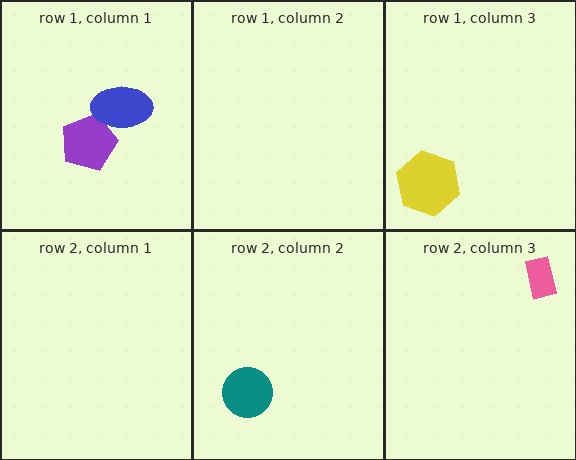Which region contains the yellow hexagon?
The row 1, column 3 region.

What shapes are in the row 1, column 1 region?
The purple pentagon, the blue ellipse.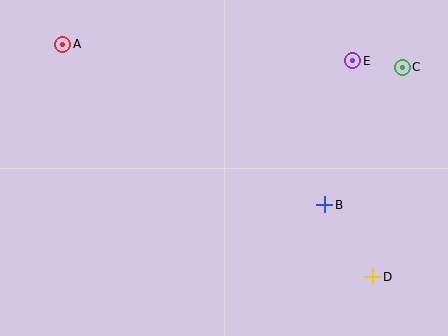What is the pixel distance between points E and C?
The distance between E and C is 50 pixels.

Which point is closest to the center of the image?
Point B at (325, 205) is closest to the center.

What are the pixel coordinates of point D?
Point D is at (373, 277).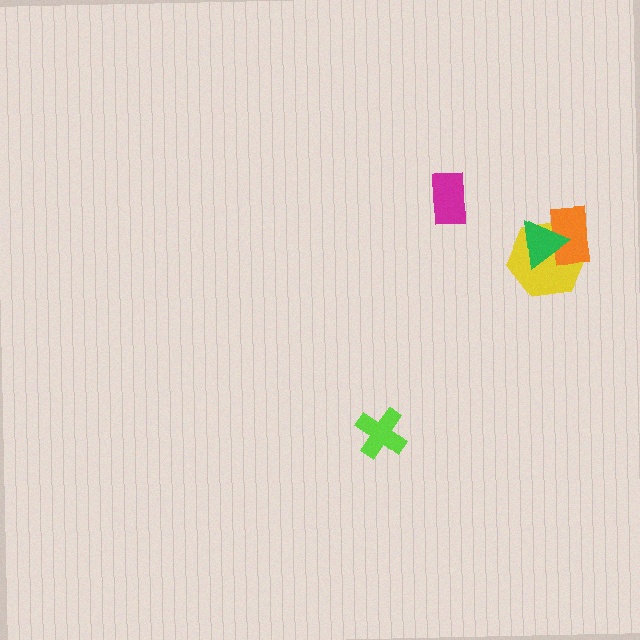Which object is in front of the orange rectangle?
The green triangle is in front of the orange rectangle.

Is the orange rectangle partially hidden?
Yes, it is partially covered by another shape.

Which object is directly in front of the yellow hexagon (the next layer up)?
The orange rectangle is directly in front of the yellow hexagon.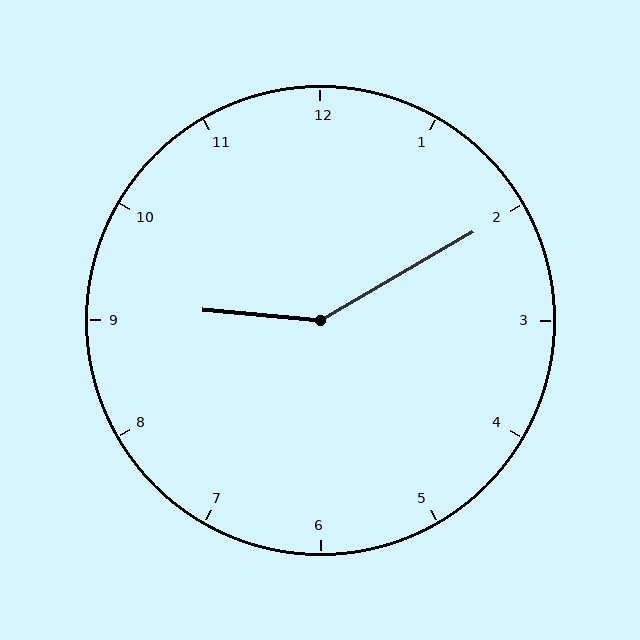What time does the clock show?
9:10.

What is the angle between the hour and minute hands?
Approximately 145 degrees.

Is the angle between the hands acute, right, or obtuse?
It is obtuse.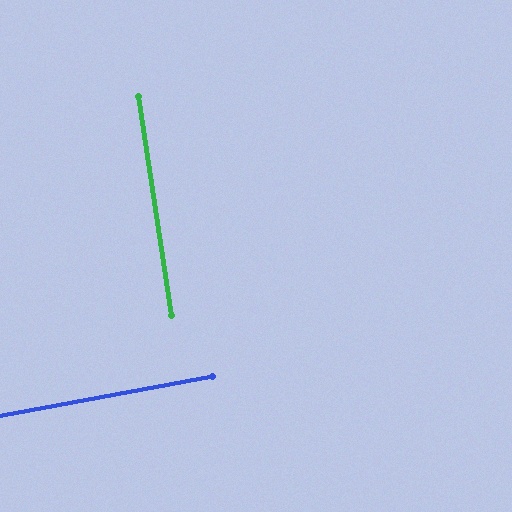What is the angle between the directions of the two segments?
Approximately 88 degrees.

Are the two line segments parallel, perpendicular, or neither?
Perpendicular — they meet at approximately 88°.